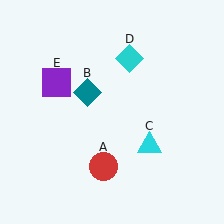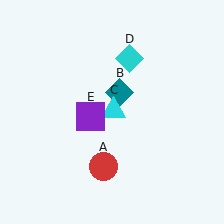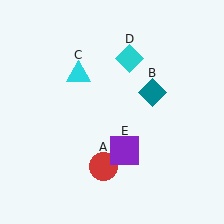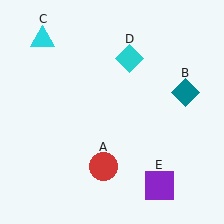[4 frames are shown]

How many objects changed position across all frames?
3 objects changed position: teal diamond (object B), cyan triangle (object C), purple square (object E).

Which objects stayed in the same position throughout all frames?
Red circle (object A) and cyan diamond (object D) remained stationary.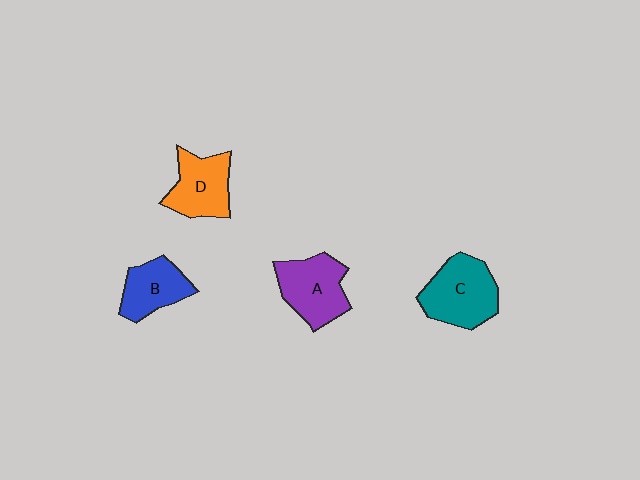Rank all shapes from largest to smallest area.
From largest to smallest: C (teal), A (purple), D (orange), B (blue).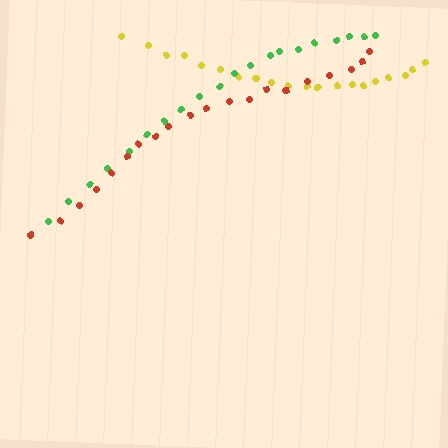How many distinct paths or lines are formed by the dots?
There are 3 distinct paths.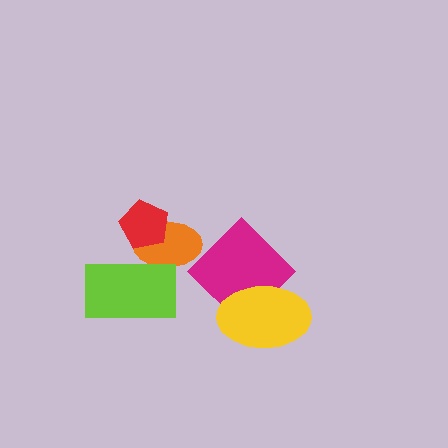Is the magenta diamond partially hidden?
Yes, it is partially covered by another shape.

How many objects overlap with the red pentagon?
1 object overlaps with the red pentagon.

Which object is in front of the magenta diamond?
The yellow ellipse is in front of the magenta diamond.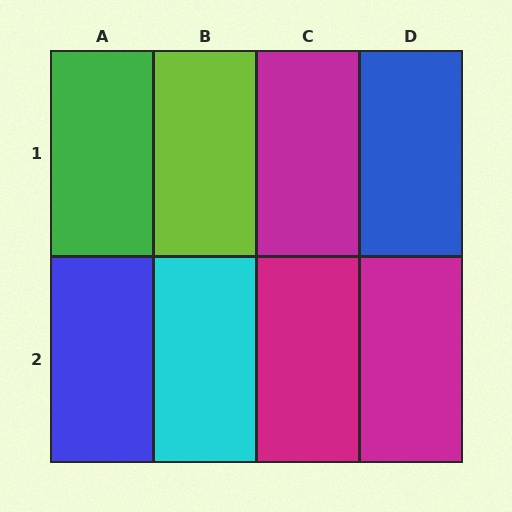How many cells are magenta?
3 cells are magenta.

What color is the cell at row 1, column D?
Blue.